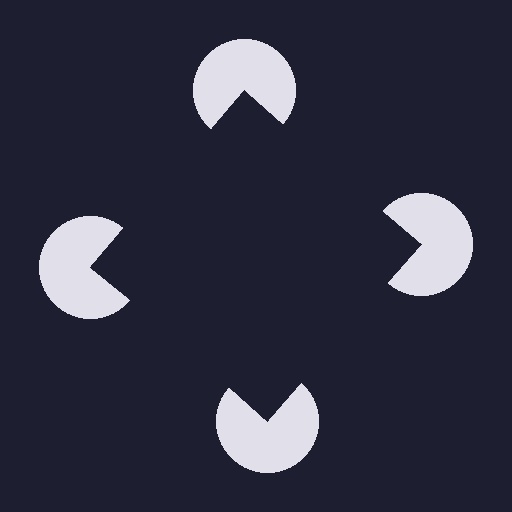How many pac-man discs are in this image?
There are 4 — one at each vertex of the illusory square.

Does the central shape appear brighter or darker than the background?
It typically appears slightly darker than the background, even though no actual brightness change is drawn.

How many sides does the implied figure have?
4 sides.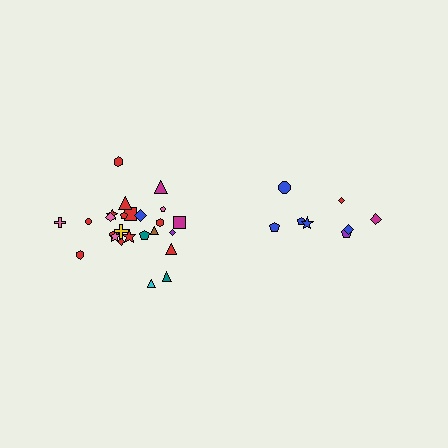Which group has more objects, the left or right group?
The left group.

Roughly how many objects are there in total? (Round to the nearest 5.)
Roughly 35 objects in total.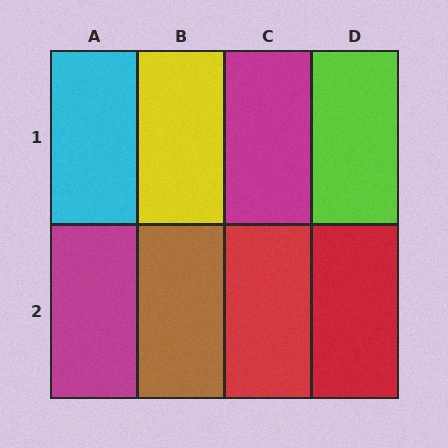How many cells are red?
2 cells are red.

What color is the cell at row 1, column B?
Yellow.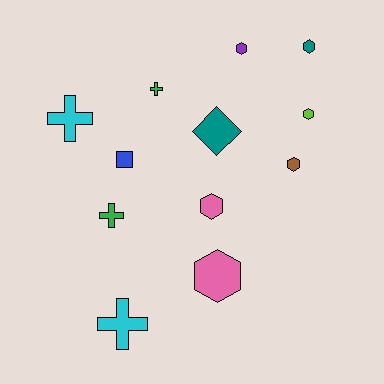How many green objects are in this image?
There are 2 green objects.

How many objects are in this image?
There are 12 objects.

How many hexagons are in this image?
There are 6 hexagons.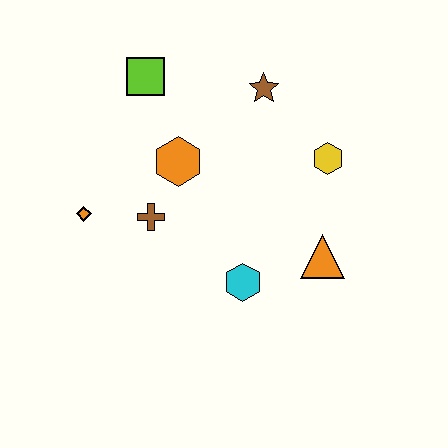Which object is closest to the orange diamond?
The brown cross is closest to the orange diamond.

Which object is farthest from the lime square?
The orange triangle is farthest from the lime square.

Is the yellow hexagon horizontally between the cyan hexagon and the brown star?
No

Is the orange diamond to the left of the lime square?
Yes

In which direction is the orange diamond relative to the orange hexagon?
The orange diamond is to the left of the orange hexagon.